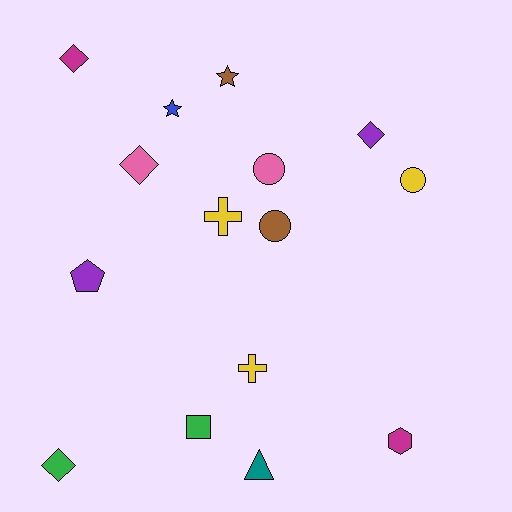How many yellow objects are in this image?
There are 3 yellow objects.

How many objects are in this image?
There are 15 objects.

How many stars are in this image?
There are 2 stars.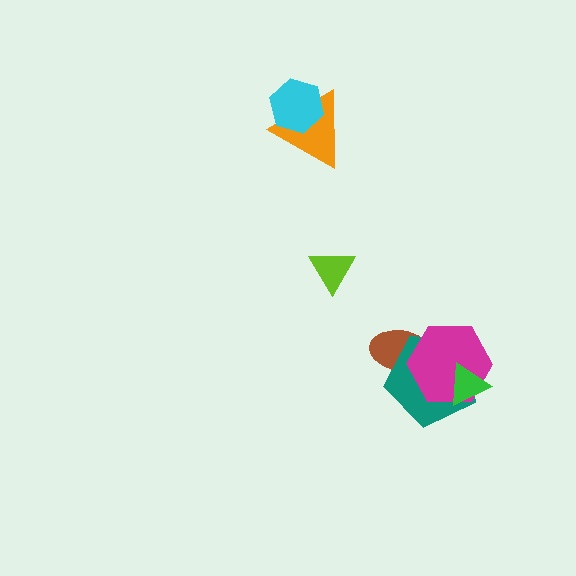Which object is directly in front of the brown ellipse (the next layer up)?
The teal pentagon is directly in front of the brown ellipse.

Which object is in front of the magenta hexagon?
The green triangle is in front of the magenta hexagon.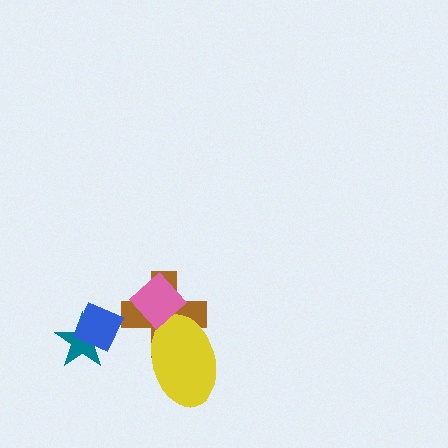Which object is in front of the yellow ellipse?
The pink diamond is in front of the yellow ellipse.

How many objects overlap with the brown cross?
2 objects overlap with the brown cross.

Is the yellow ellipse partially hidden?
Yes, it is partially covered by another shape.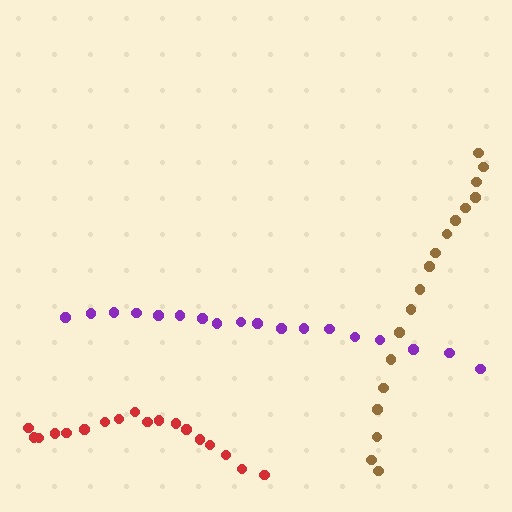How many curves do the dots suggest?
There are 3 distinct paths.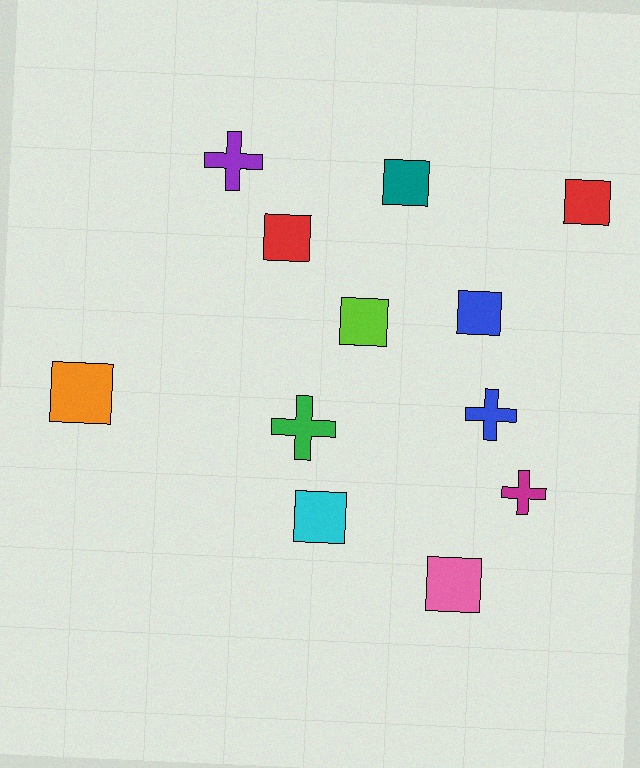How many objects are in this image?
There are 12 objects.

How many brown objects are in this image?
There are no brown objects.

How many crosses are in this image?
There are 4 crosses.